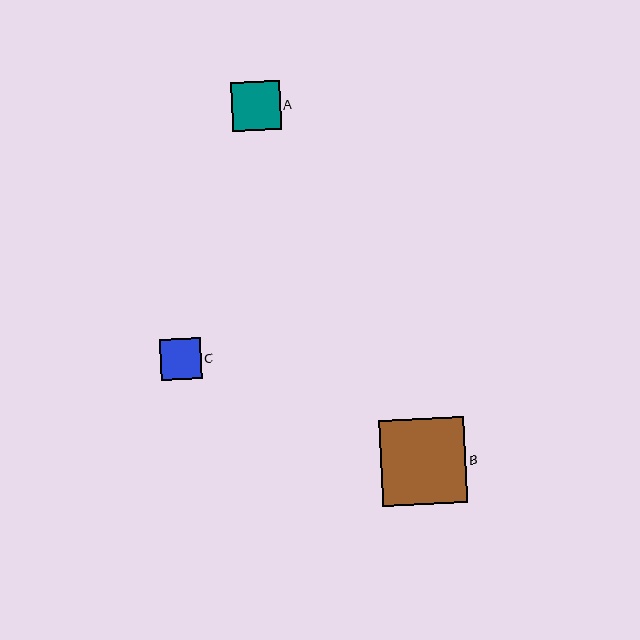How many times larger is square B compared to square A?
Square B is approximately 1.8 times the size of square A.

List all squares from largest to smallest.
From largest to smallest: B, A, C.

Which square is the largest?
Square B is the largest with a size of approximately 86 pixels.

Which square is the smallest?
Square C is the smallest with a size of approximately 41 pixels.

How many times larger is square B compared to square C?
Square B is approximately 2.1 times the size of square C.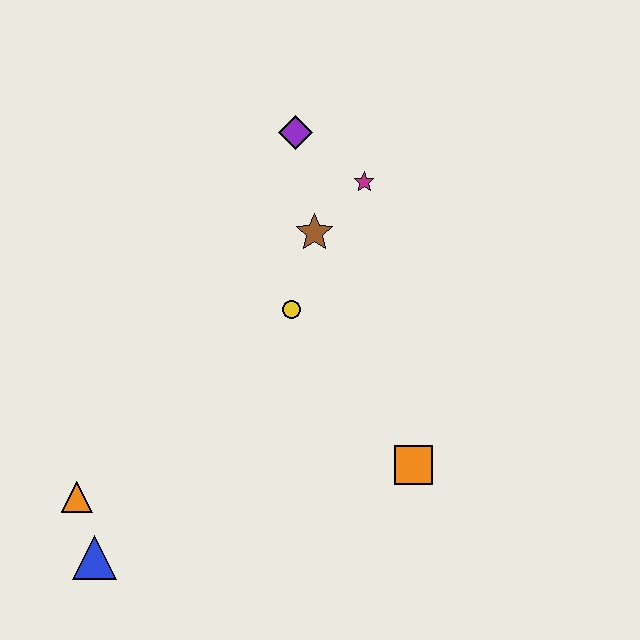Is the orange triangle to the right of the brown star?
No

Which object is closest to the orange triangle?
The blue triangle is closest to the orange triangle.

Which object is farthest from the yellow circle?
The blue triangle is farthest from the yellow circle.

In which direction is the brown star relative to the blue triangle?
The brown star is above the blue triangle.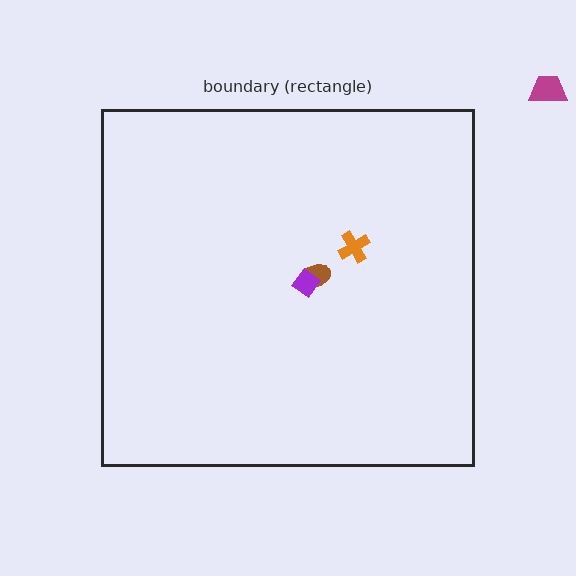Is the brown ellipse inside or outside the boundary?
Inside.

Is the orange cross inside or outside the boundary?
Inside.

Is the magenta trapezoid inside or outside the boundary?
Outside.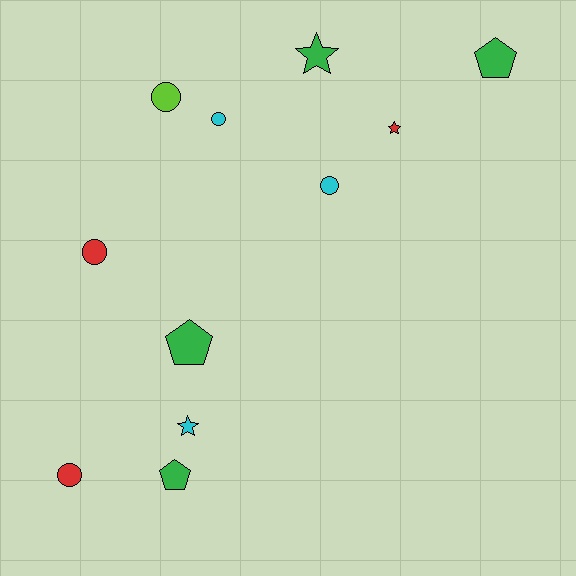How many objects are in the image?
There are 11 objects.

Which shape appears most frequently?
Circle, with 5 objects.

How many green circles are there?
There are no green circles.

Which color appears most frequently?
Green, with 4 objects.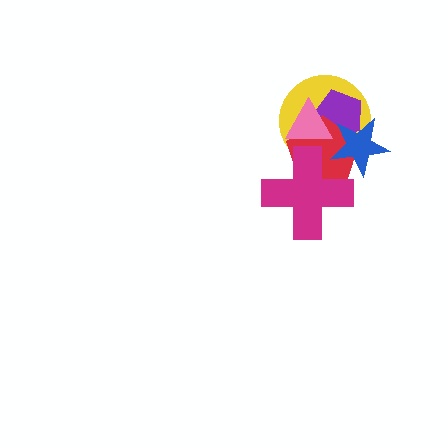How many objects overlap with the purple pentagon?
4 objects overlap with the purple pentagon.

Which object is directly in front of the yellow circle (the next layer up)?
The purple pentagon is directly in front of the yellow circle.